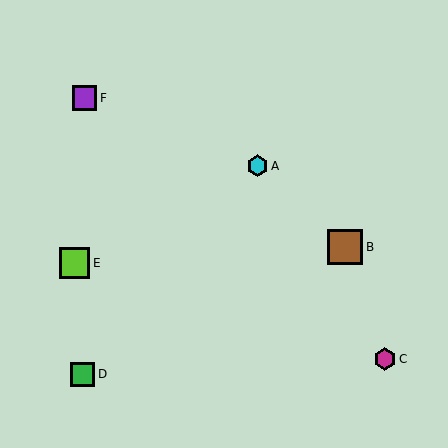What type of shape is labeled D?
Shape D is a green square.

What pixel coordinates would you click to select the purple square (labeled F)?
Click at (85, 98) to select the purple square F.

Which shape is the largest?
The brown square (labeled B) is the largest.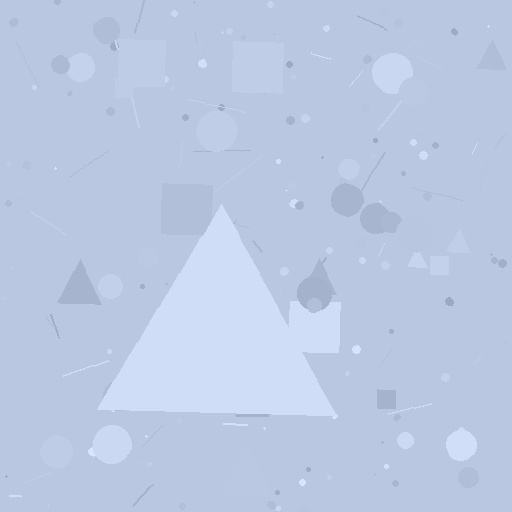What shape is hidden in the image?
A triangle is hidden in the image.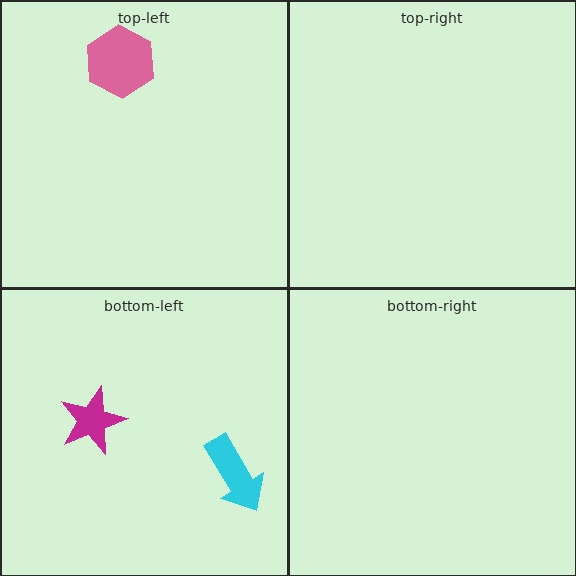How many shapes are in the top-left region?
1.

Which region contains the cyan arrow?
The bottom-left region.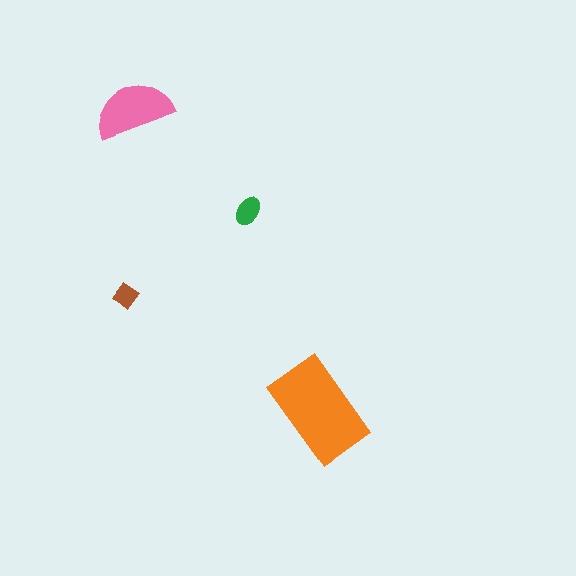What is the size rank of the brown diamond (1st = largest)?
4th.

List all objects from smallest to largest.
The brown diamond, the green ellipse, the pink semicircle, the orange rectangle.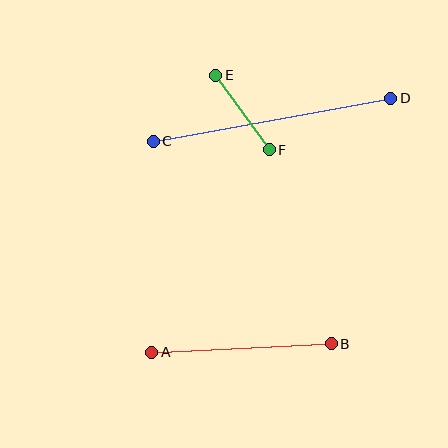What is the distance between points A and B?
The distance is approximately 180 pixels.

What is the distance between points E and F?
The distance is approximately 92 pixels.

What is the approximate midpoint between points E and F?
The midpoint is at approximately (242, 113) pixels.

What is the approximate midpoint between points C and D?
The midpoint is at approximately (272, 120) pixels.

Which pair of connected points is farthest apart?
Points C and D are farthest apart.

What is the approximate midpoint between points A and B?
The midpoint is at approximately (241, 348) pixels.